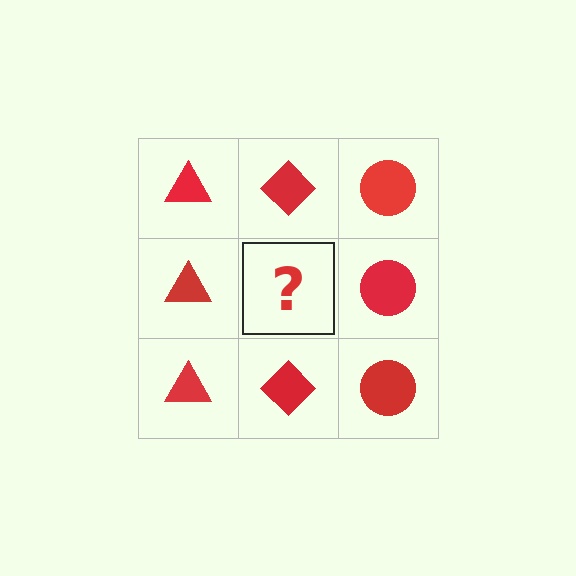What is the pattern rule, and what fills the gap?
The rule is that each column has a consistent shape. The gap should be filled with a red diamond.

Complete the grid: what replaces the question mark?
The question mark should be replaced with a red diamond.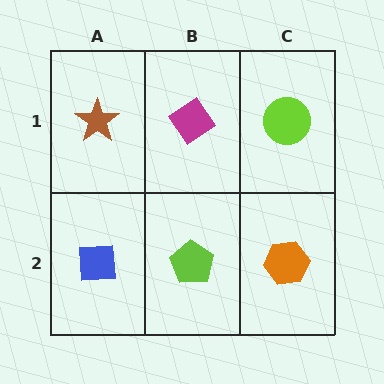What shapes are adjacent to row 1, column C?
An orange hexagon (row 2, column C), a magenta diamond (row 1, column B).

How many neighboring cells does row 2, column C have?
2.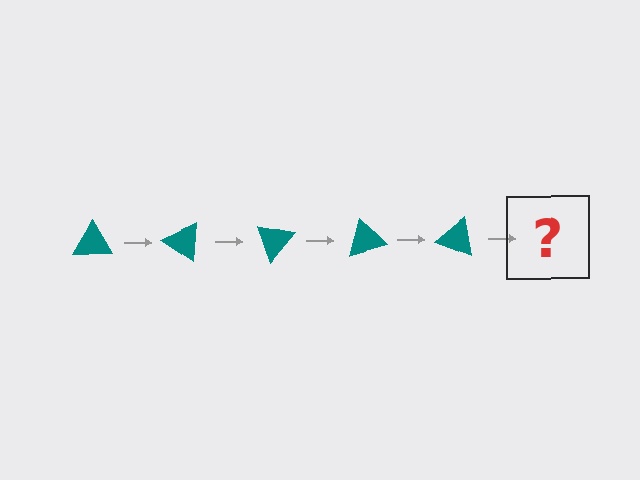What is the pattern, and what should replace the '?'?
The pattern is that the triangle rotates 35 degrees each step. The '?' should be a teal triangle rotated 175 degrees.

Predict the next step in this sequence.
The next step is a teal triangle rotated 175 degrees.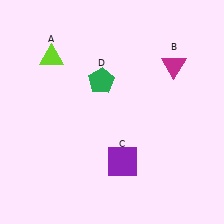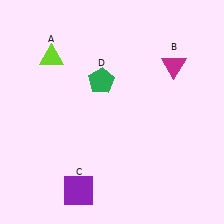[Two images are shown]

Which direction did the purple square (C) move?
The purple square (C) moved left.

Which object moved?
The purple square (C) moved left.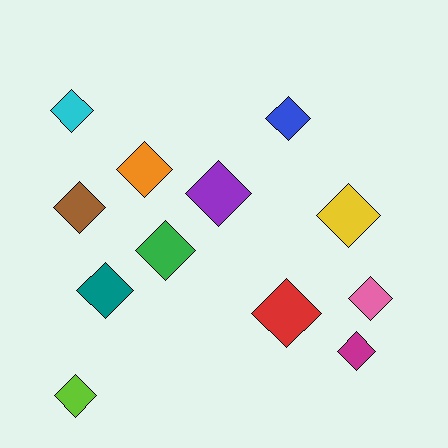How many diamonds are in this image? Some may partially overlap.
There are 12 diamonds.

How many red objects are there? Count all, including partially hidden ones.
There is 1 red object.